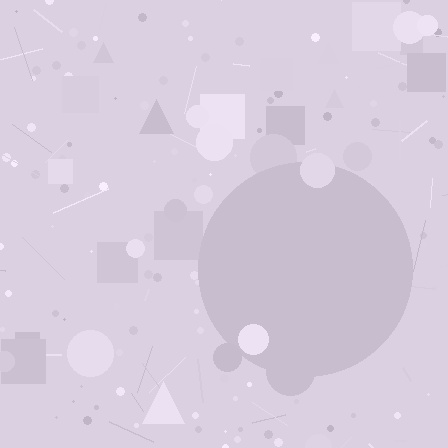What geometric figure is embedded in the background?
A circle is embedded in the background.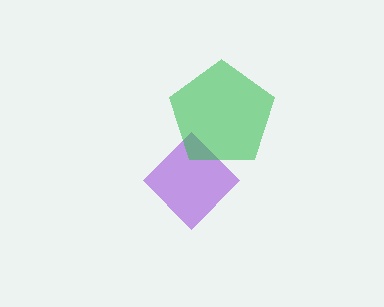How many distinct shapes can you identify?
There are 2 distinct shapes: a purple diamond, a green pentagon.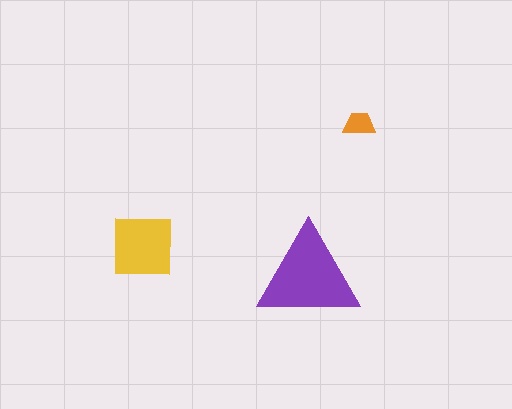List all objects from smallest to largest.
The orange trapezoid, the yellow square, the purple triangle.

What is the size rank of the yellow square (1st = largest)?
2nd.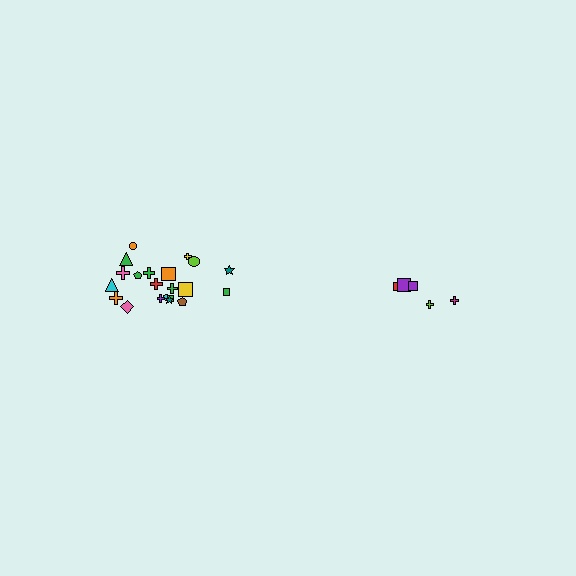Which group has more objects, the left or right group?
The left group.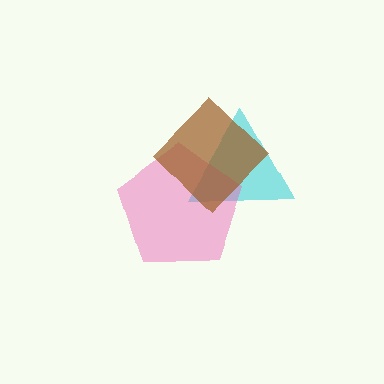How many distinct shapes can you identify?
There are 3 distinct shapes: a cyan triangle, a pink pentagon, a brown diamond.